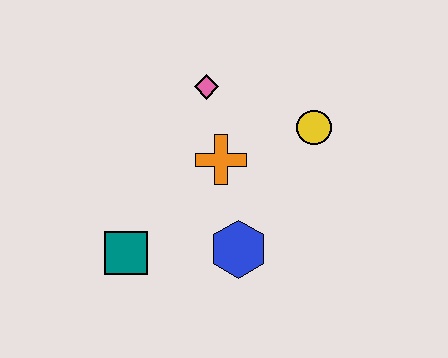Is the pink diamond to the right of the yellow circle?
No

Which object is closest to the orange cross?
The pink diamond is closest to the orange cross.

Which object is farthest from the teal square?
The yellow circle is farthest from the teal square.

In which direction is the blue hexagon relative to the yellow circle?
The blue hexagon is below the yellow circle.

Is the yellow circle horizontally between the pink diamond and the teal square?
No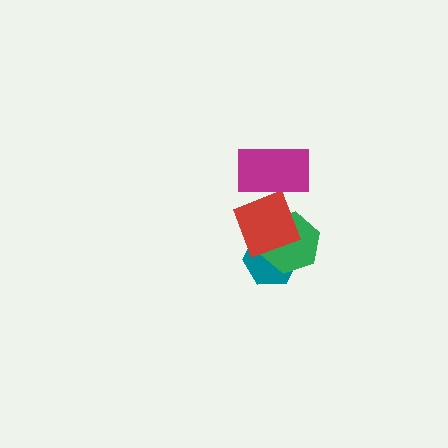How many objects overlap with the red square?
3 objects overlap with the red square.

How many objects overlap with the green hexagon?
2 objects overlap with the green hexagon.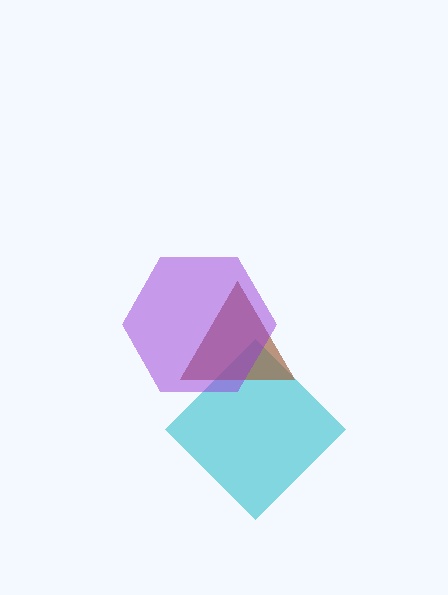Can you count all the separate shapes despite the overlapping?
Yes, there are 3 separate shapes.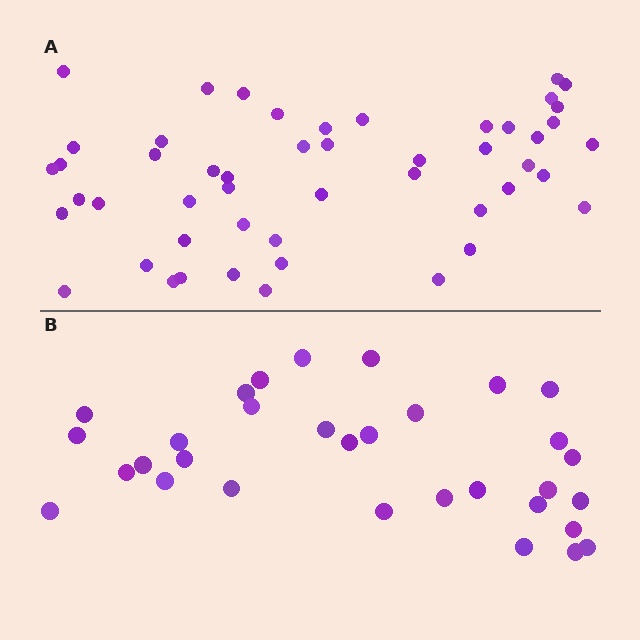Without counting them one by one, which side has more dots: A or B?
Region A (the top region) has more dots.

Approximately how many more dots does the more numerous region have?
Region A has approximately 20 more dots than region B.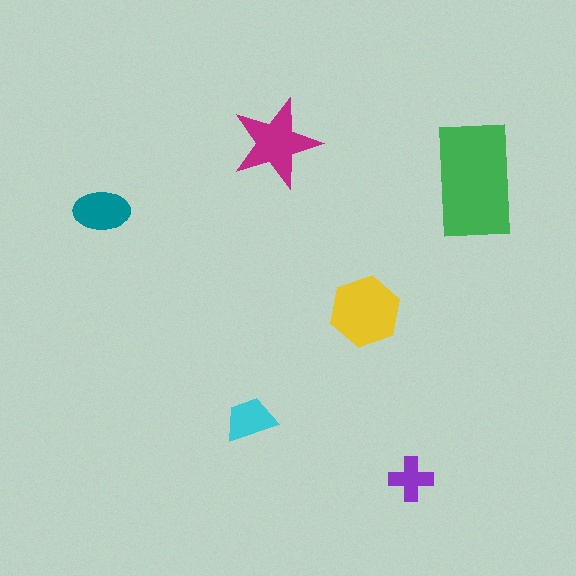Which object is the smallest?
The purple cross.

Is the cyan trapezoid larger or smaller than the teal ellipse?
Smaller.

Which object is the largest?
The green rectangle.